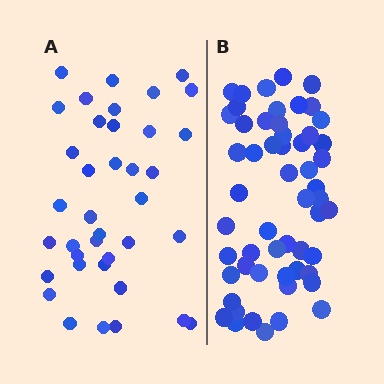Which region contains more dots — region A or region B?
Region B (the right region) has more dots.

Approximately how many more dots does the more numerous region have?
Region B has approximately 15 more dots than region A.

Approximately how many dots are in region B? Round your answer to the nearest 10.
About 60 dots. (The exact count is 55, which rounds to 60.)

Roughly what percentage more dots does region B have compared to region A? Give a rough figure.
About 45% more.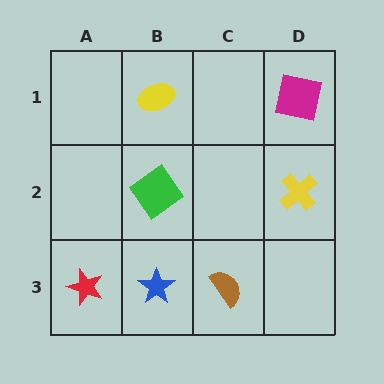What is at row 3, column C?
A brown semicircle.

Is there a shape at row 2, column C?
No, that cell is empty.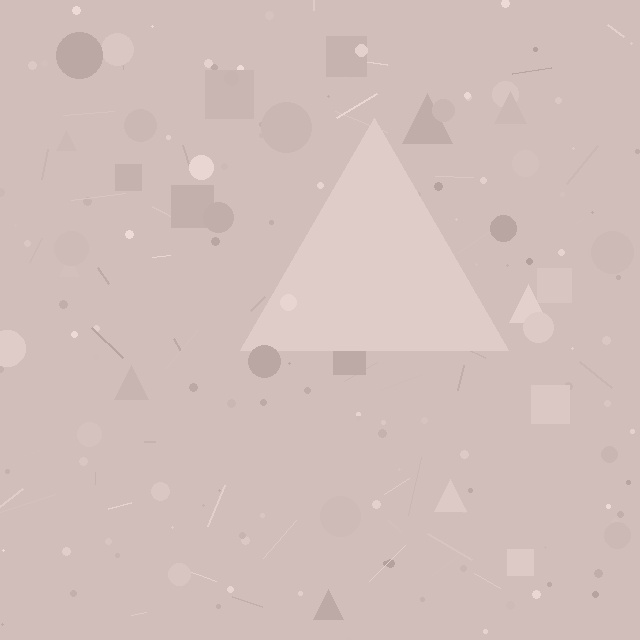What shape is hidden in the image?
A triangle is hidden in the image.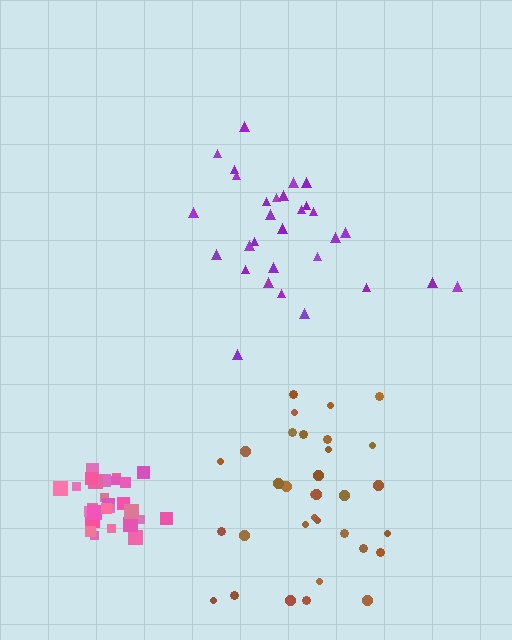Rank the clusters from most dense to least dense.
pink, purple, brown.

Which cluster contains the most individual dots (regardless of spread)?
Brown (33).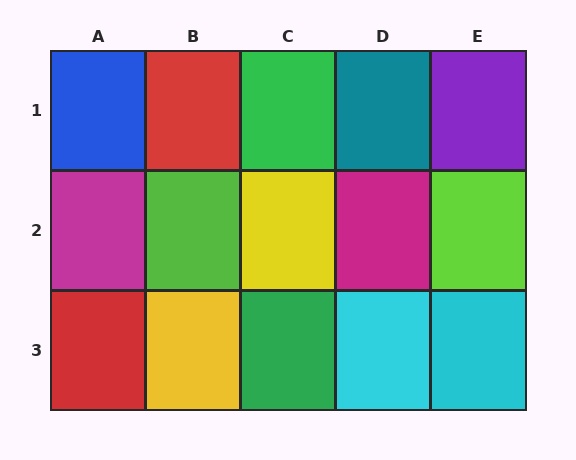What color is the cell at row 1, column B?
Red.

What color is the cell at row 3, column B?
Yellow.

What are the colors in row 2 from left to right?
Magenta, lime, yellow, magenta, lime.